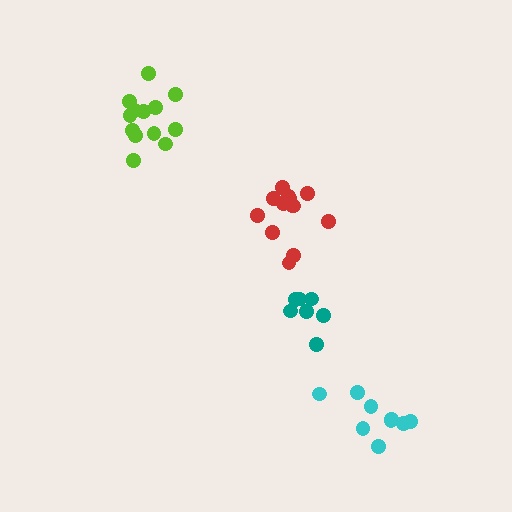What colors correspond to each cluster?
The clusters are colored: cyan, teal, red, lime.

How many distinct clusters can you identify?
There are 4 distinct clusters.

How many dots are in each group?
Group 1: 9 dots, Group 2: 7 dots, Group 3: 13 dots, Group 4: 13 dots (42 total).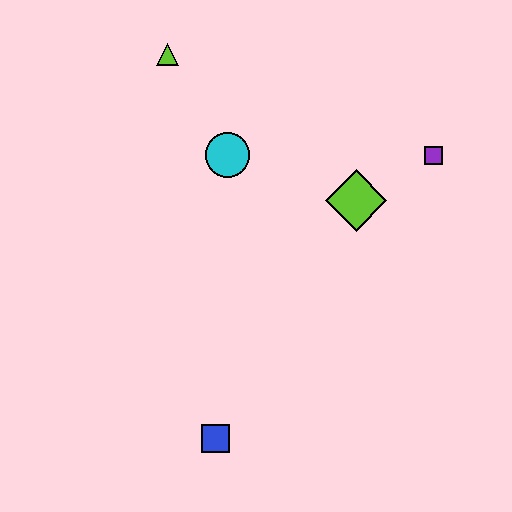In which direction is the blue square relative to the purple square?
The blue square is below the purple square.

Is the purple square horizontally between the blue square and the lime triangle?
No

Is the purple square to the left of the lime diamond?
No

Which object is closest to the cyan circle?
The lime triangle is closest to the cyan circle.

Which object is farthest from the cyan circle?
The blue square is farthest from the cyan circle.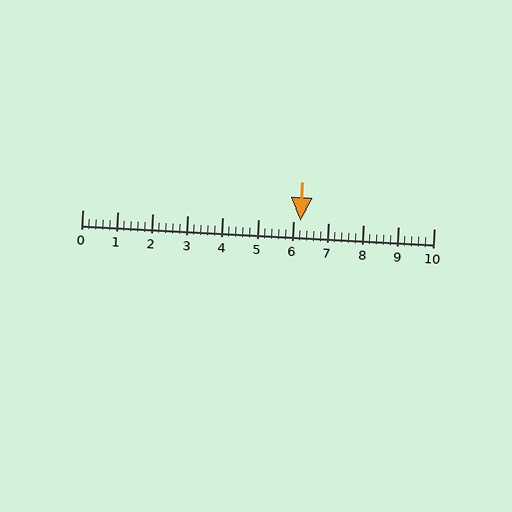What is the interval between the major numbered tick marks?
The major tick marks are spaced 1 units apart.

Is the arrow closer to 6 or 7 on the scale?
The arrow is closer to 6.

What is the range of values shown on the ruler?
The ruler shows values from 0 to 10.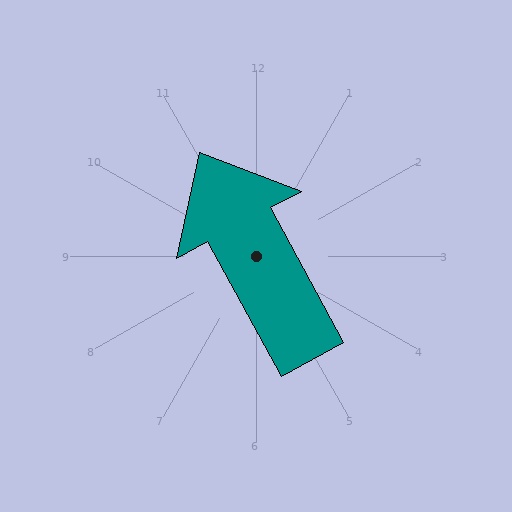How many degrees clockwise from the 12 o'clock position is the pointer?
Approximately 331 degrees.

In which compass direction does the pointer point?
Northwest.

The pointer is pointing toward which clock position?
Roughly 11 o'clock.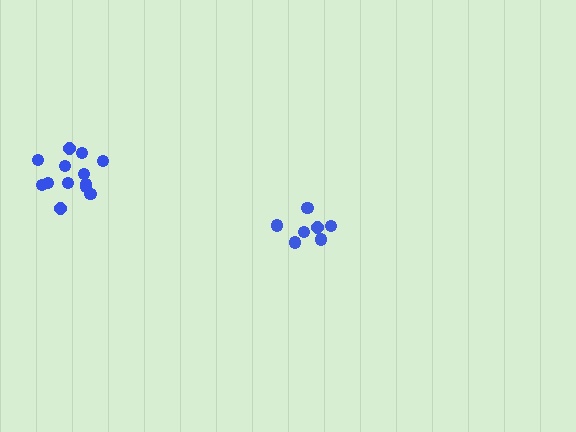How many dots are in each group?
Group 1: 7 dots, Group 2: 13 dots (20 total).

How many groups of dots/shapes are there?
There are 2 groups.